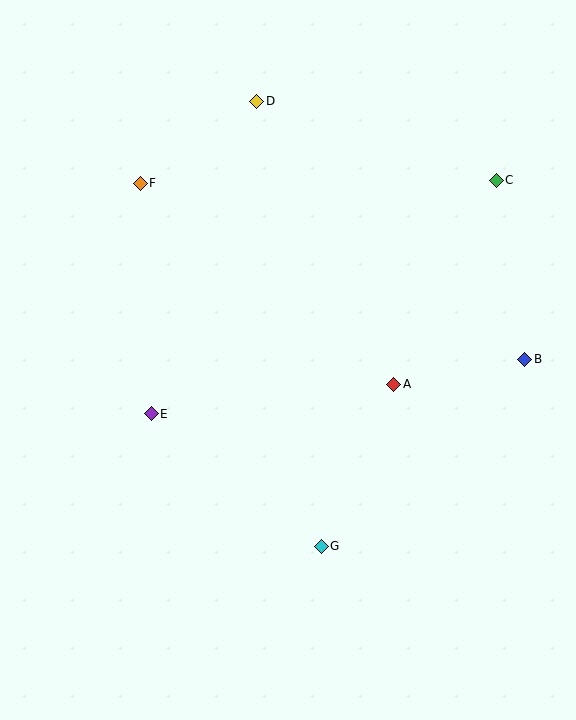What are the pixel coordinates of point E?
Point E is at (151, 414).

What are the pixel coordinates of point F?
Point F is at (140, 183).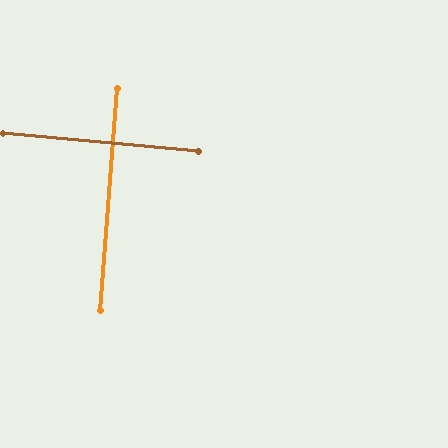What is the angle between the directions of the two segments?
Approximately 89 degrees.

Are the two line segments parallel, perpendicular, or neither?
Perpendicular — they meet at approximately 89°.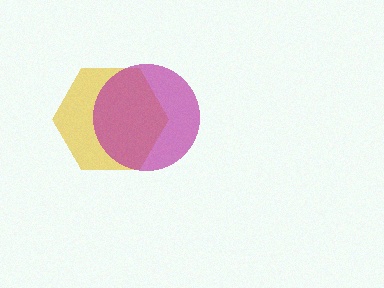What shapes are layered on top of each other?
The layered shapes are: a yellow hexagon, a magenta circle.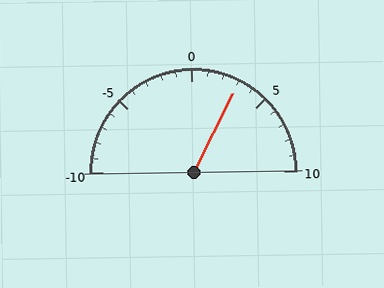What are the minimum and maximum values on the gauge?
The gauge ranges from -10 to 10.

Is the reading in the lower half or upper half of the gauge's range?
The reading is in the upper half of the range (-10 to 10).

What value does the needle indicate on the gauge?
The needle indicates approximately 3.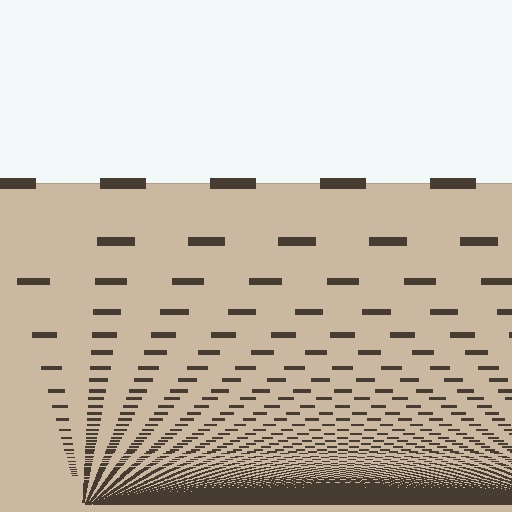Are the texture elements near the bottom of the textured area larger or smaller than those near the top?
Smaller. The gradient is inverted — elements near the bottom are smaller and denser.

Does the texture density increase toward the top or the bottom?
Density increases toward the bottom.